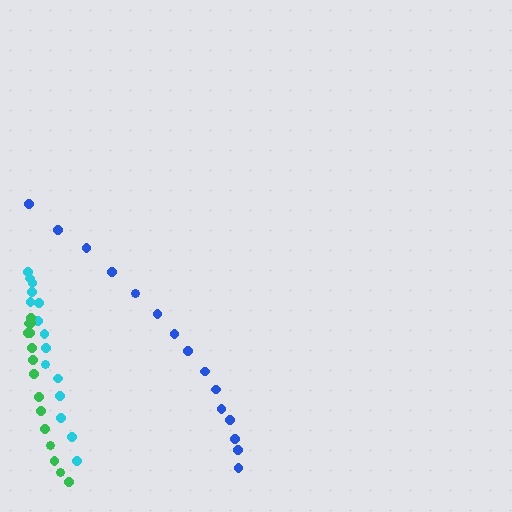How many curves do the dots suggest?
There are 3 distinct paths.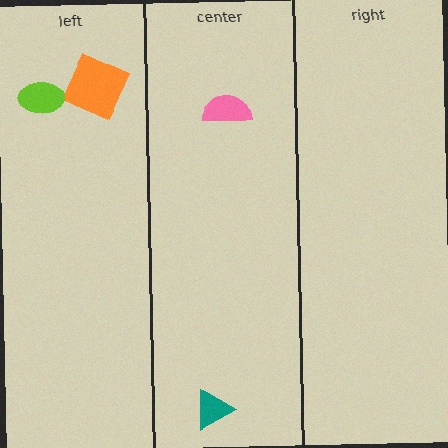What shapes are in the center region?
The teal triangle, the pink semicircle.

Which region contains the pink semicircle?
The center region.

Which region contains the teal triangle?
The center region.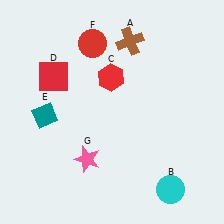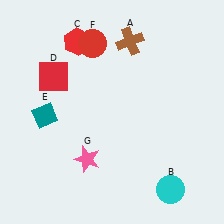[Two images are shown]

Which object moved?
The red hexagon (C) moved up.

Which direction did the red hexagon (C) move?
The red hexagon (C) moved up.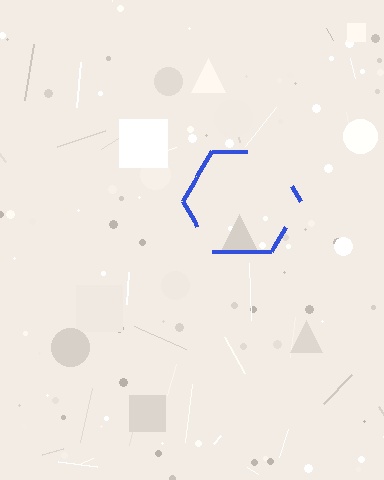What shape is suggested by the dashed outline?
The dashed outline suggests a hexagon.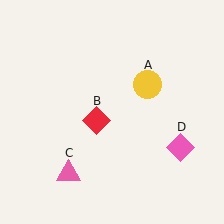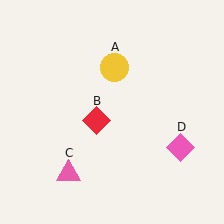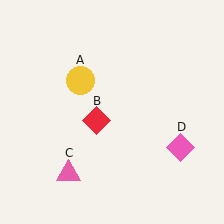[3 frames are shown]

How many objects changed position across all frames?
1 object changed position: yellow circle (object A).